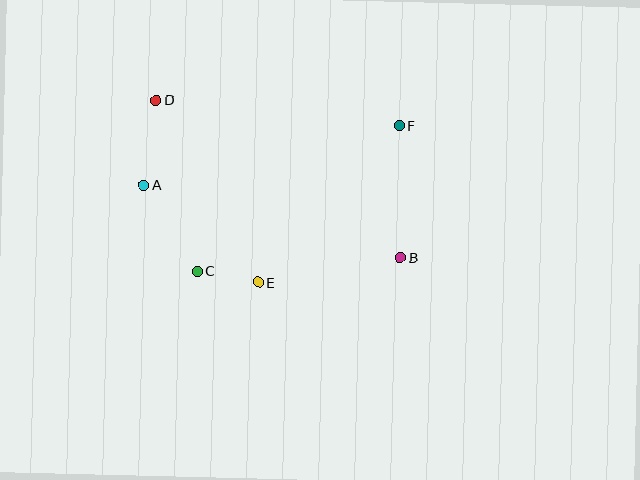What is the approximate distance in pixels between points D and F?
The distance between D and F is approximately 244 pixels.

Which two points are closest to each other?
Points C and E are closest to each other.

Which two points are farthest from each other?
Points B and D are farthest from each other.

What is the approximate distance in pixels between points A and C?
The distance between A and C is approximately 102 pixels.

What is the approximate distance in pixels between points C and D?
The distance between C and D is approximately 176 pixels.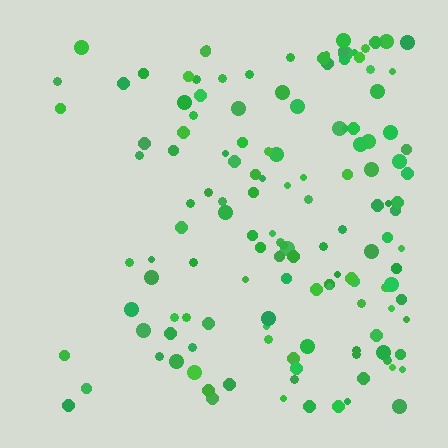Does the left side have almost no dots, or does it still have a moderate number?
Still a moderate number, just noticeably fewer than the right.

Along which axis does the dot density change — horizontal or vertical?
Horizontal.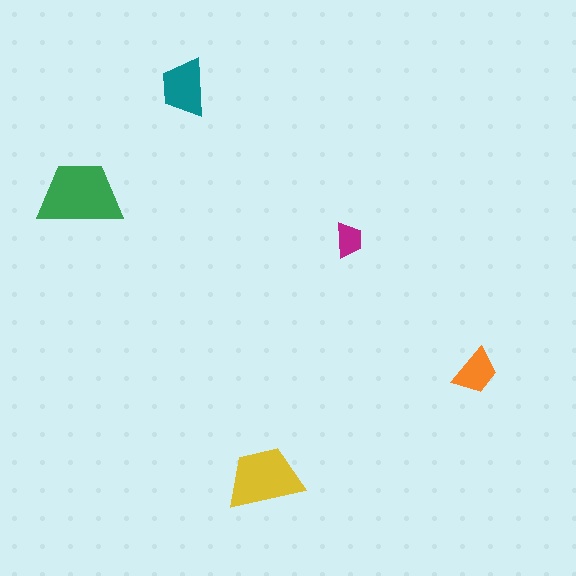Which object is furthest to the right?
The orange trapezoid is rightmost.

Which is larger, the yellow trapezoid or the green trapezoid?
The green one.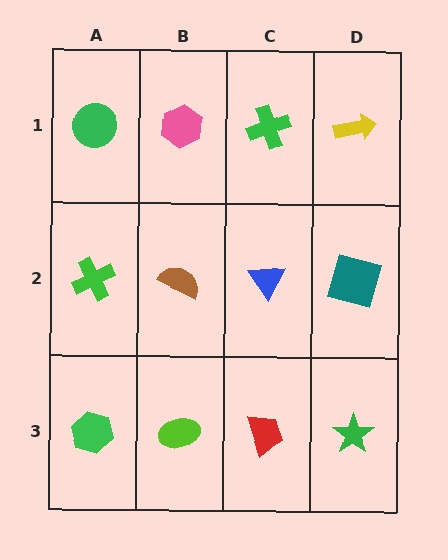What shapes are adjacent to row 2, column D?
A yellow arrow (row 1, column D), a green star (row 3, column D), a blue triangle (row 2, column C).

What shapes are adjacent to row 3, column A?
A green cross (row 2, column A), a lime ellipse (row 3, column B).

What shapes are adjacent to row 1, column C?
A blue triangle (row 2, column C), a pink hexagon (row 1, column B), a yellow arrow (row 1, column D).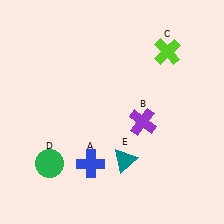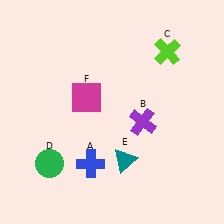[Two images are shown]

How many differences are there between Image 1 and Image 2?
There is 1 difference between the two images.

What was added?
A magenta square (F) was added in Image 2.